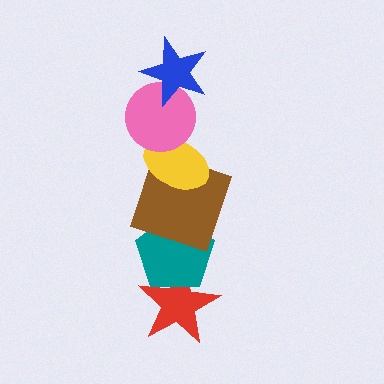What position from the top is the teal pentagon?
The teal pentagon is 5th from the top.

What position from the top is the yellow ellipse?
The yellow ellipse is 3rd from the top.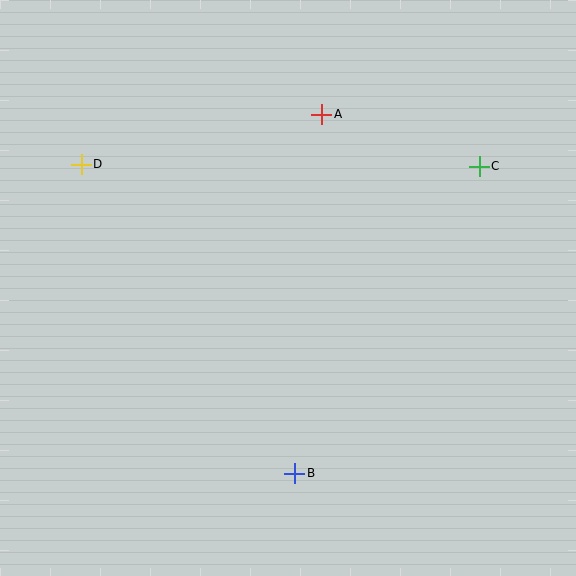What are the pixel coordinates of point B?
Point B is at (295, 473).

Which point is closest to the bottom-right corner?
Point B is closest to the bottom-right corner.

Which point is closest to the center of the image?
Point A at (322, 114) is closest to the center.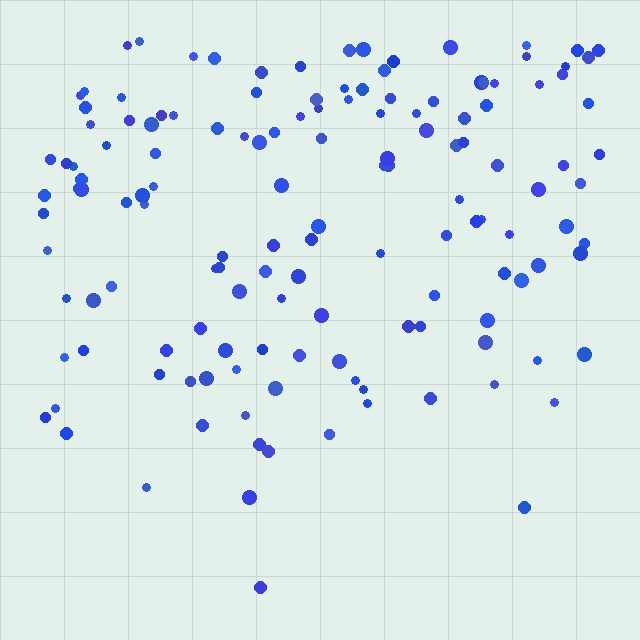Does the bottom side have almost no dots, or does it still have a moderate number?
Still a moderate number, just noticeably fewer than the top.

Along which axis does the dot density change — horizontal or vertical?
Vertical.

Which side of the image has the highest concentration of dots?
The top.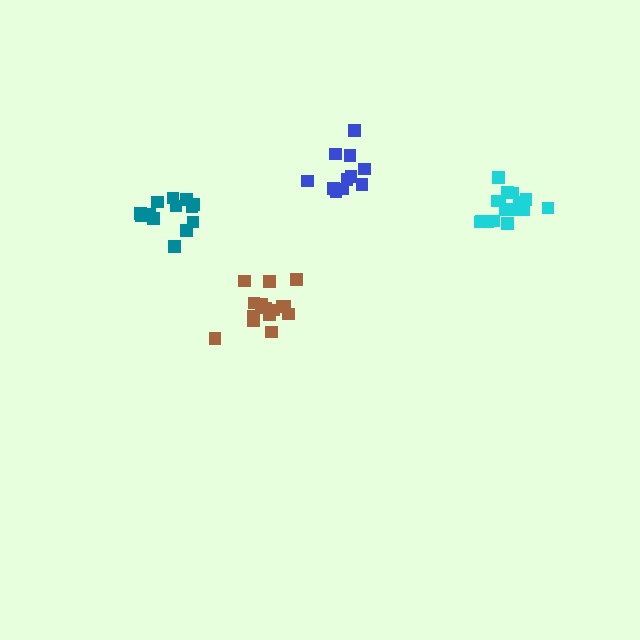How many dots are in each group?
Group 1: 16 dots, Group 2: 11 dots, Group 3: 16 dots, Group 4: 13 dots (56 total).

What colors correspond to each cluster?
The clusters are colored: brown, blue, cyan, teal.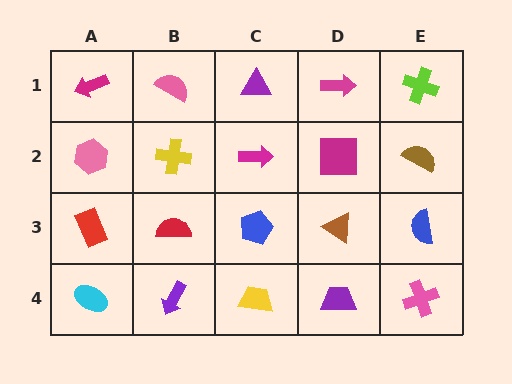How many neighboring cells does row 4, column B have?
3.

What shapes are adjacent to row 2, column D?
A magenta arrow (row 1, column D), a brown triangle (row 3, column D), a magenta arrow (row 2, column C), a brown semicircle (row 2, column E).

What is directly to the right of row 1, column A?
A pink semicircle.